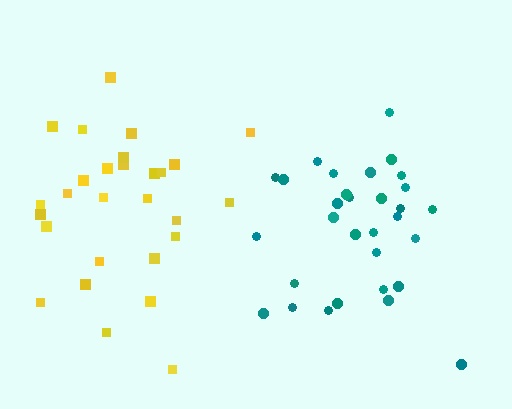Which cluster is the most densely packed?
Teal.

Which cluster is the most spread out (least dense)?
Yellow.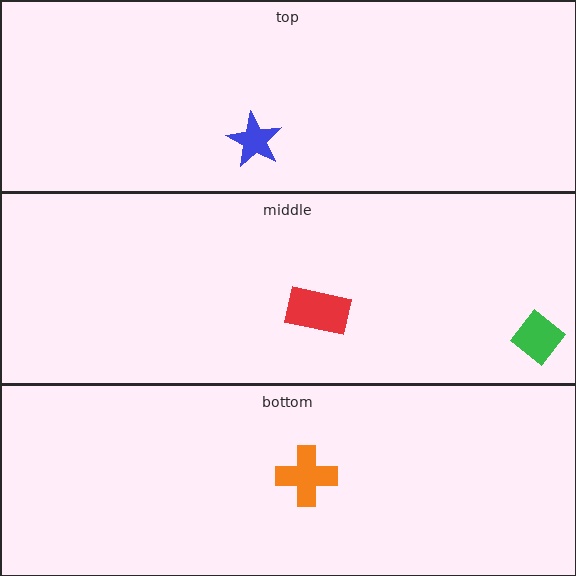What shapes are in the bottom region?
The orange cross.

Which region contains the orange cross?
The bottom region.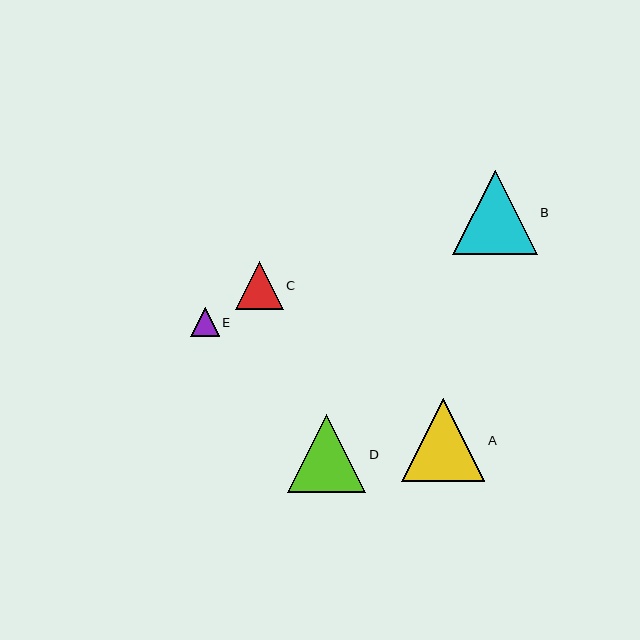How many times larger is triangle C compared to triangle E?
Triangle C is approximately 1.7 times the size of triangle E.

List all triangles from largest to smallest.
From largest to smallest: B, A, D, C, E.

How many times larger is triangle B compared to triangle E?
Triangle B is approximately 2.9 times the size of triangle E.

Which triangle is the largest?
Triangle B is the largest with a size of approximately 84 pixels.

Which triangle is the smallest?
Triangle E is the smallest with a size of approximately 29 pixels.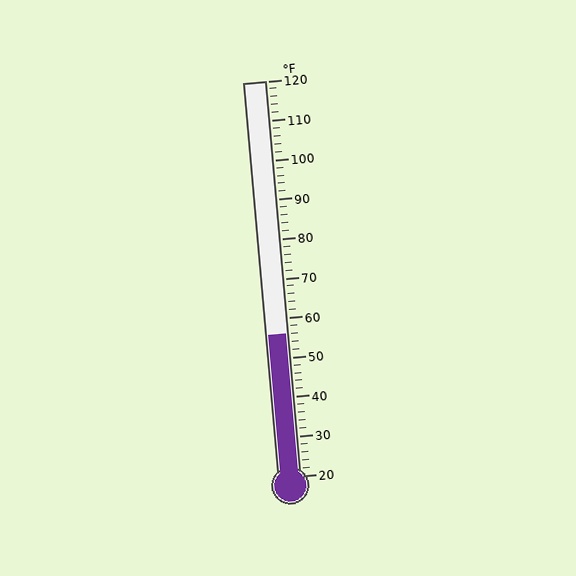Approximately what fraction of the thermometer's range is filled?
The thermometer is filled to approximately 35% of its range.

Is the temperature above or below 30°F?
The temperature is above 30°F.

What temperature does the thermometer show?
The thermometer shows approximately 56°F.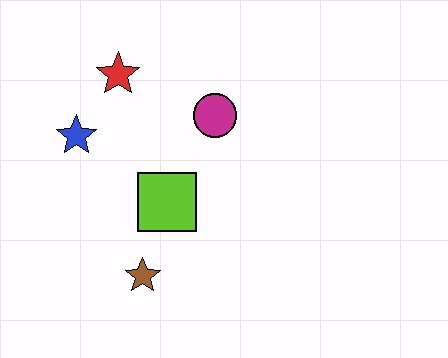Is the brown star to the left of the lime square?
Yes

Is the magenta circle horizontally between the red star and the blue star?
No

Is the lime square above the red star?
No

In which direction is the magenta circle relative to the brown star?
The magenta circle is above the brown star.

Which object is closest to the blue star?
The red star is closest to the blue star.